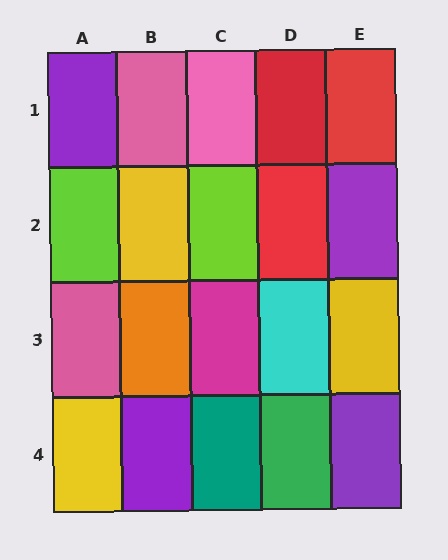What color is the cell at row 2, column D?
Red.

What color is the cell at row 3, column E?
Yellow.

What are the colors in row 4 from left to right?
Yellow, purple, teal, green, purple.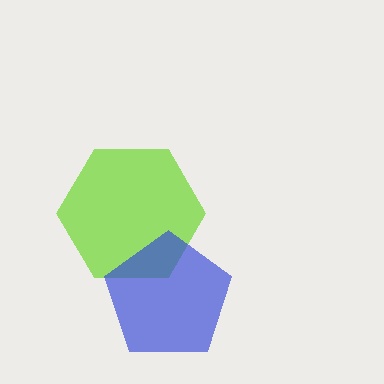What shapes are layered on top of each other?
The layered shapes are: a lime hexagon, a blue pentagon.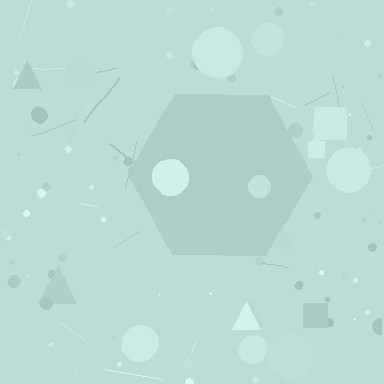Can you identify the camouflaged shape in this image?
The camouflaged shape is a hexagon.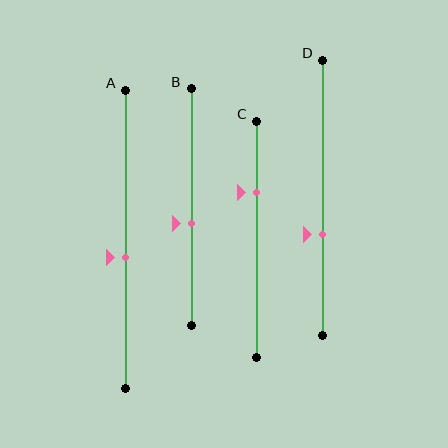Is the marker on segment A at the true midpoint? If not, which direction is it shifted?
No, the marker on segment A is shifted downward by about 6% of the segment length.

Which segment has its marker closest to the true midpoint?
Segment A has its marker closest to the true midpoint.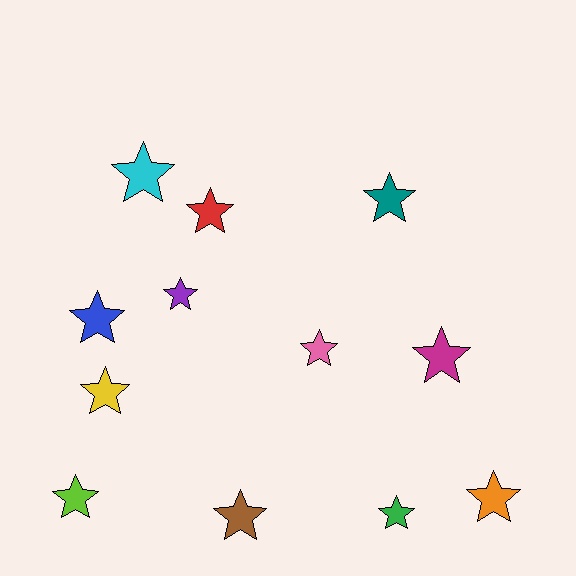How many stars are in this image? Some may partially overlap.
There are 12 stars.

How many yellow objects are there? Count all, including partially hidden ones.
There is 1 yellow object.